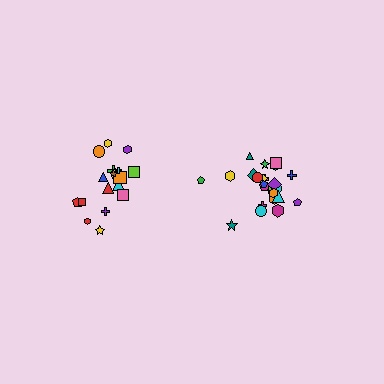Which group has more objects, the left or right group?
The right group.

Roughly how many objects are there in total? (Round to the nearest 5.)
Roughly 45 objects in total.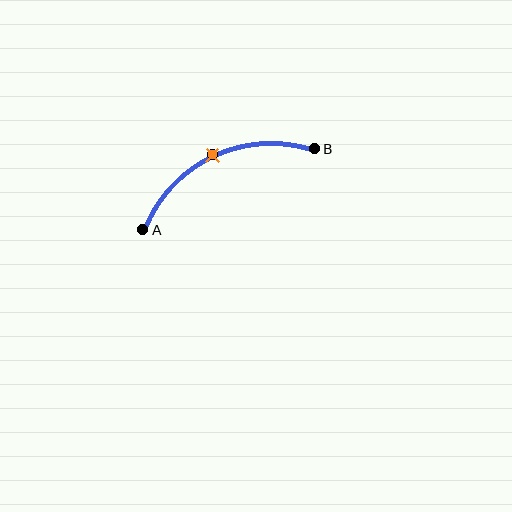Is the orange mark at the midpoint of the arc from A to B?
Yes. The orange mark lies on the arc at equal arc-length from both A and B — it is the arc midpoint.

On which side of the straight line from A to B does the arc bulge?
The arc bulges above the straight line connecting A and B.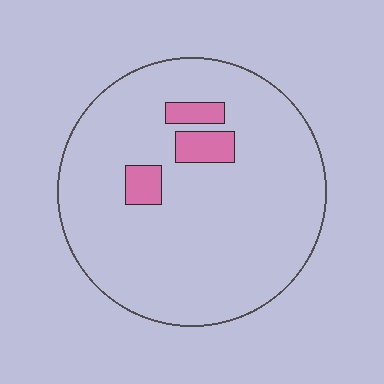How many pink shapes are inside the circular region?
3.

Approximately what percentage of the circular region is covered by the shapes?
Approximately 10%.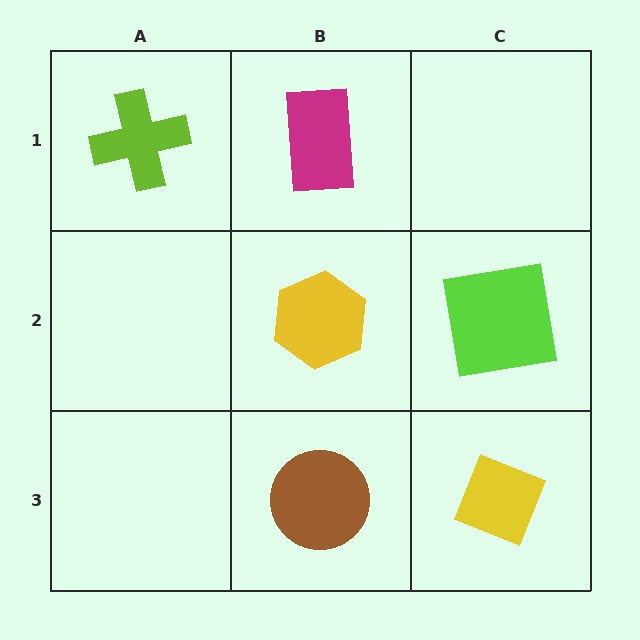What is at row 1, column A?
A lime cross.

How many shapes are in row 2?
2 shapes.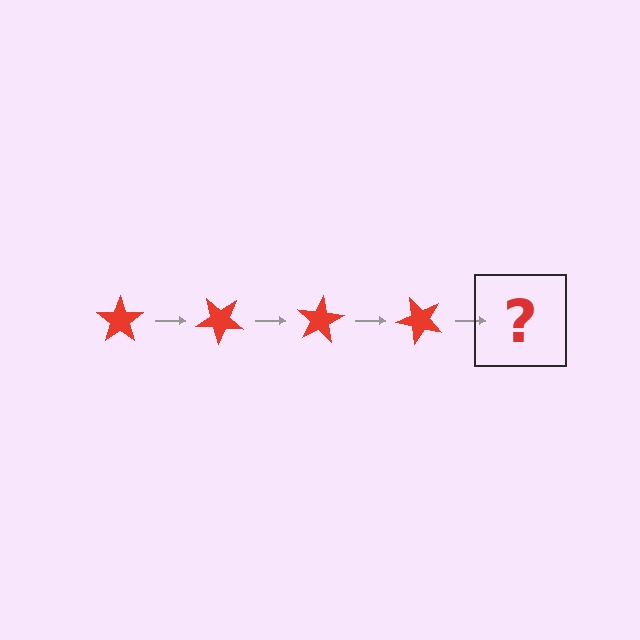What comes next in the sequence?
The next element should be a red star rotated 160 degrees.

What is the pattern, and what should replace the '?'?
The pattern is that the star rotates 40 degrees each step. The '?' should be a red star rotated 160 degrees.